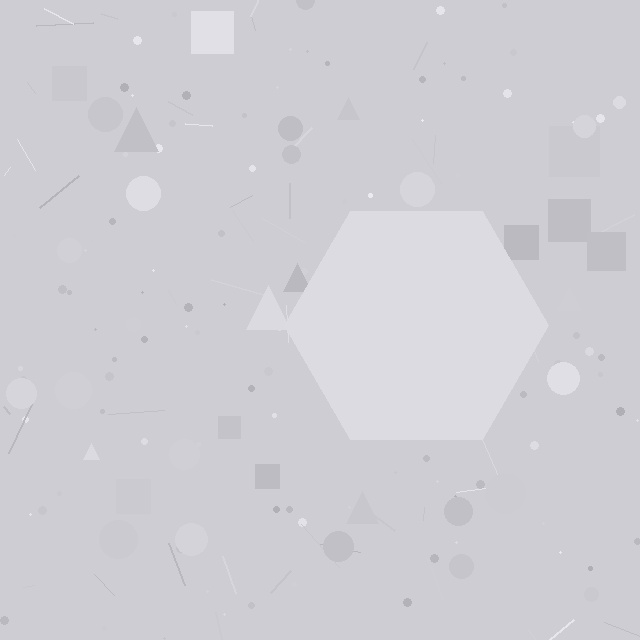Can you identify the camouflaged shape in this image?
The camouflaged shape is a hexagon.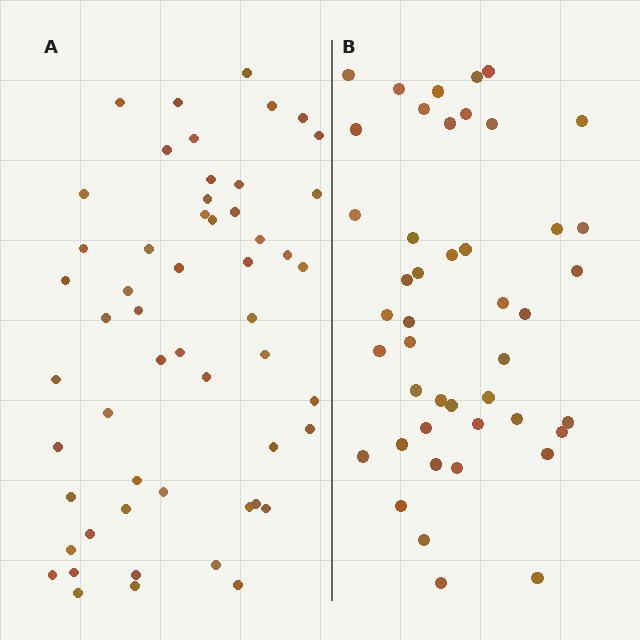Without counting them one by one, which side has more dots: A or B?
Region A (the left region) has more dots.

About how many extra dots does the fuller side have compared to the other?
Region A has roughly 8 or so more dots than region B.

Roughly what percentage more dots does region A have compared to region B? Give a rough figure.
About 20% more.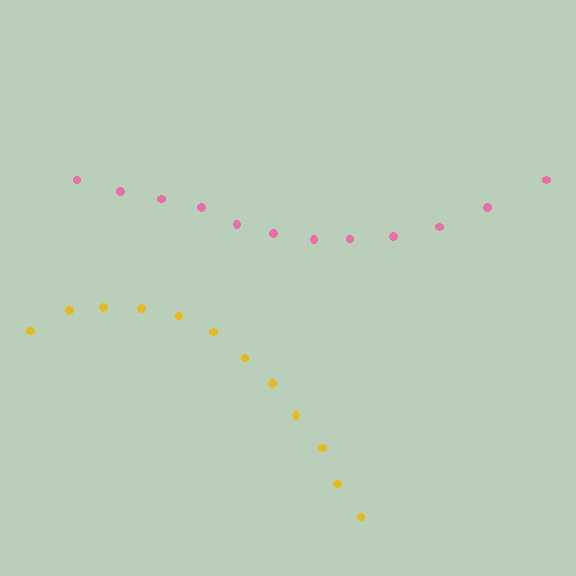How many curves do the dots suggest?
There are 2 distinct paths.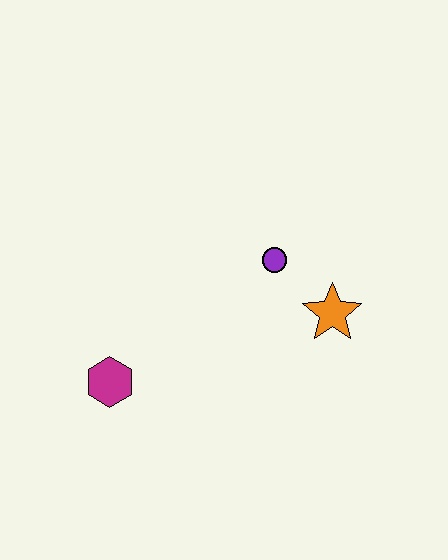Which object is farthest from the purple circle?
The magenta hexagon is farthest from the purple circle.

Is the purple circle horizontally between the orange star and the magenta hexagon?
Yes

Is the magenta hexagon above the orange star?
No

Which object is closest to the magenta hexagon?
The purple circle is closest to the magenta hexagon.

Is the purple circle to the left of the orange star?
Yes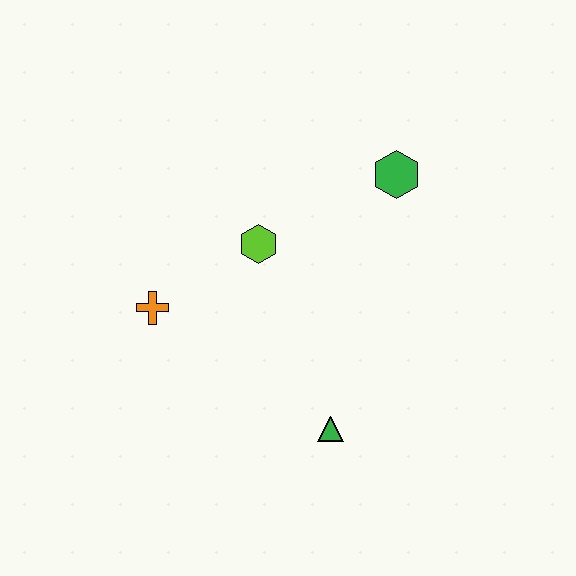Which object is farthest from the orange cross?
The green hexagon is farthest from the orange cross.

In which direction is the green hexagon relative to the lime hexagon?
The green hexagon is to the right of the lime hexagon.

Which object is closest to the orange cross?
The lime hexagon is closest to the orange cross.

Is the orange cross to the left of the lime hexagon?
Yes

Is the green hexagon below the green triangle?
No